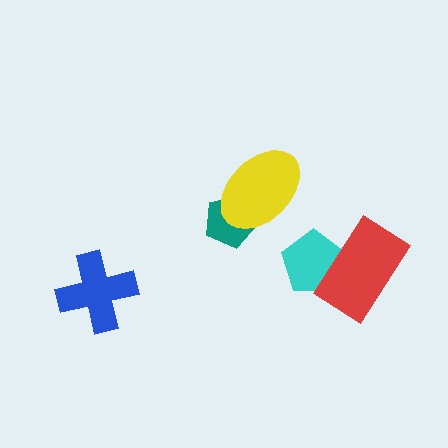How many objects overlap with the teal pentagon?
1 object overlaps with the teal pentagon.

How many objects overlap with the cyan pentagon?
1 object overlaps with the cyan pentagon.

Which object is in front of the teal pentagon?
The yellow ellipse is in front of the teal pentagon.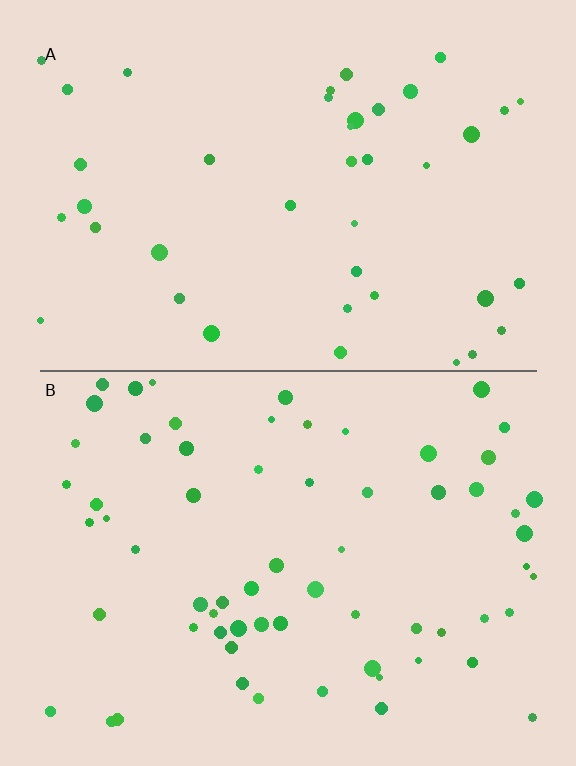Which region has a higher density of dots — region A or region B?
B (the bottom).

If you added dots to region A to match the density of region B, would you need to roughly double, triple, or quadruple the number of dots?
Approximately double.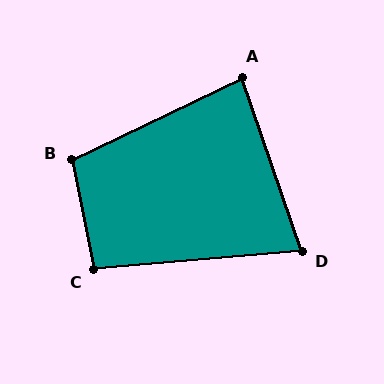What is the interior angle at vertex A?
Approximately 83 degrees (acute).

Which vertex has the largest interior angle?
B, at approximately 104 degrees.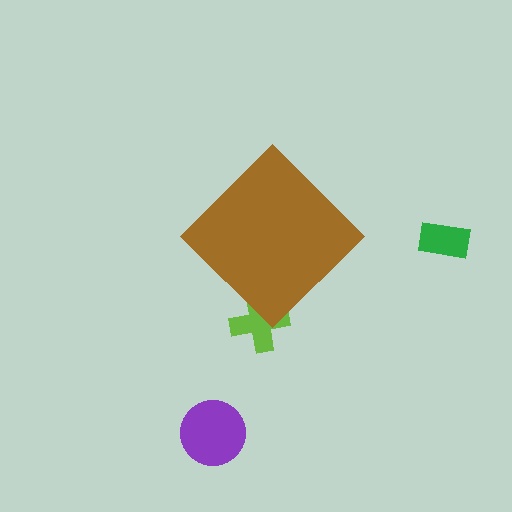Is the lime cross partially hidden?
Yes, the lime cross is partially hidden behind the brown diamond.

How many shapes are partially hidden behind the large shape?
1 shape is partially hidden.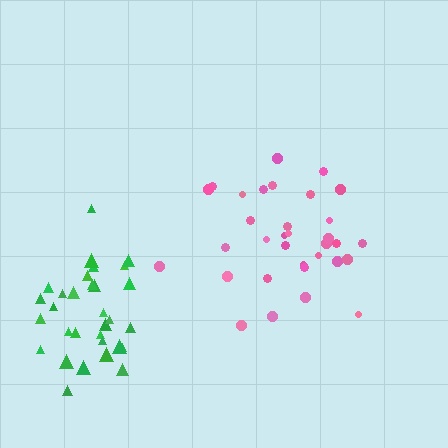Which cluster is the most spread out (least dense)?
Pink.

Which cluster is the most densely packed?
Green.